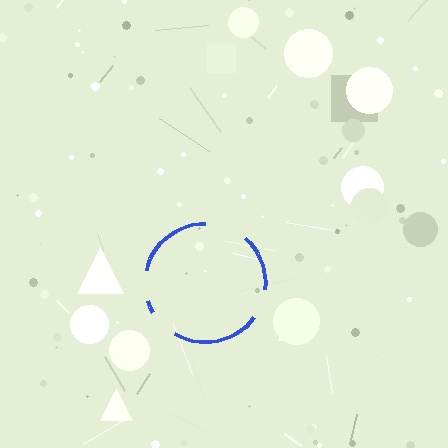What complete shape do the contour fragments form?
The contour fragments form a circle.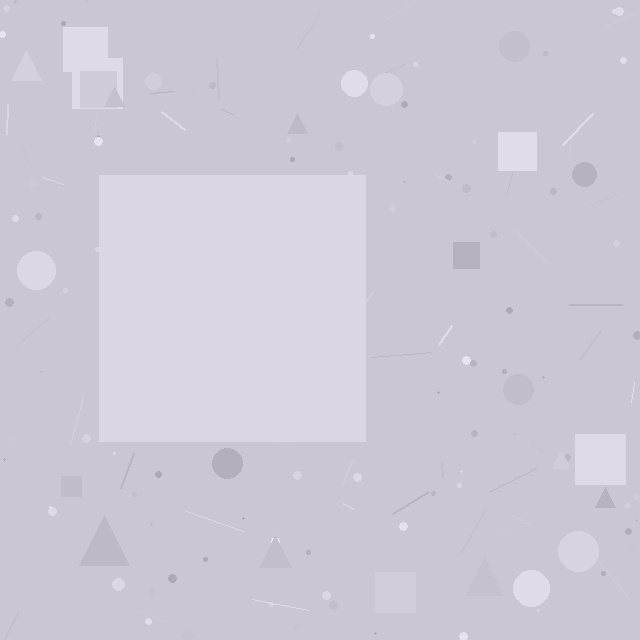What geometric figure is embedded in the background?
A square is embedded in the background.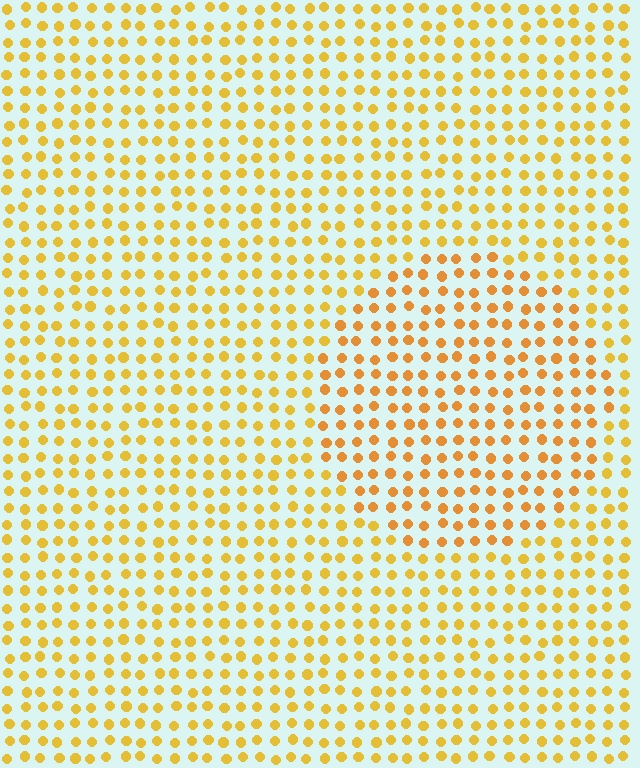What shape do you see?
I see a circle.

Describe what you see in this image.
The image is filled with small yellow elements in a uniform arrangement. A circle-shaped region is visible where the elements are tinted to a slightly different hue, forming a subtle color boundary.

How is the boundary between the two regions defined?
The boundary is defined purely by a slight shift in hue (about 16 degrees). Spacing, size, and orientation are identical on both sides.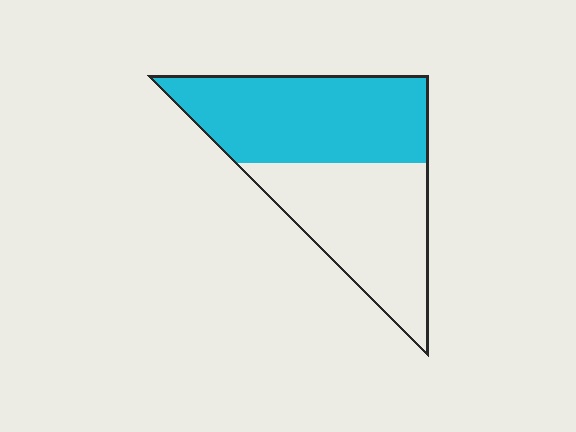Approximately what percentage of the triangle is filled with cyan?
Approximately 55%.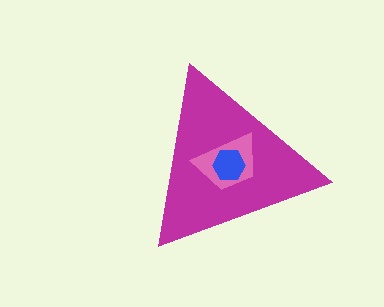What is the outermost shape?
The magenta triangle.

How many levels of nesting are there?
3.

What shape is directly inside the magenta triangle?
The pink trapezoid.